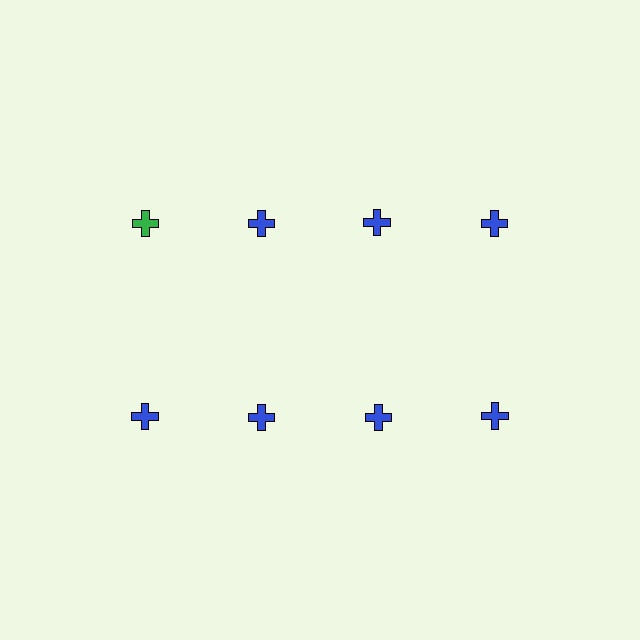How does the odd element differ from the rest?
It has a different color: green instead of blue.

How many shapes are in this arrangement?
There are 8 shapes arranged in a grid pattern.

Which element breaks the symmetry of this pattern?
The green cross in the top row, leftmost column breaks the symmetry. All other shapes are blue crosses.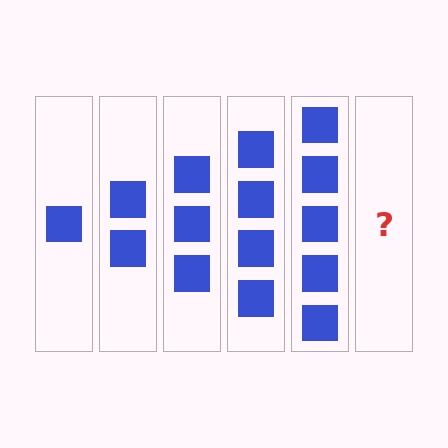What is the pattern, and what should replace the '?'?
The pattern is that each step adds one more square. The '?' should be 6 squares.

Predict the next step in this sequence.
The next step is 6 squares.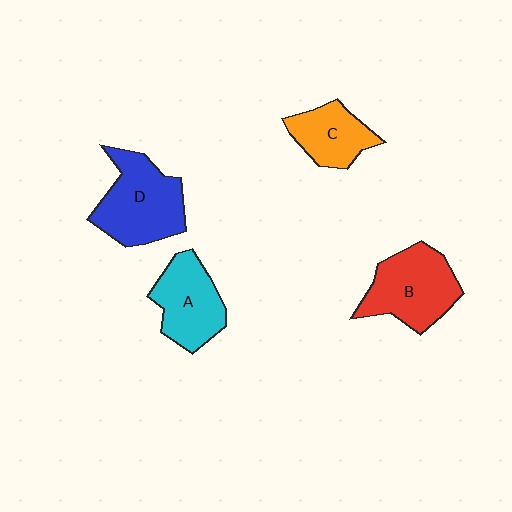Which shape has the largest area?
Shape D (blue).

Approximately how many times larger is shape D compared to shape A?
Approximately 1.2 times.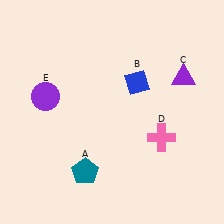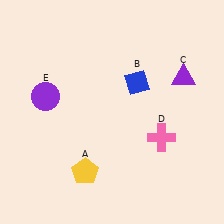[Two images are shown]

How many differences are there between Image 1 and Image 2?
There is 1 difference between the two images.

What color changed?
The pentagon (A) changed from teal in Image 1 to yellow in Image 2.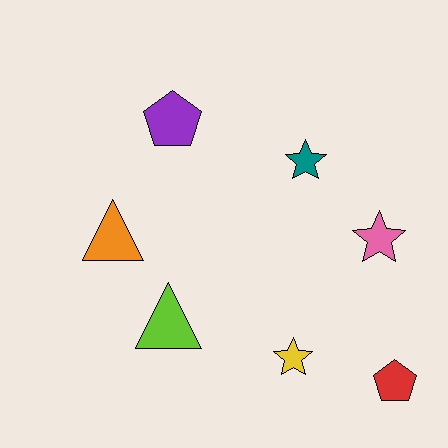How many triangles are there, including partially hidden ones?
There are 2 triangles.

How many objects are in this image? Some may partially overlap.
There are 7 objects.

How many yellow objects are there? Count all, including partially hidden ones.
There is 1 yellow object.